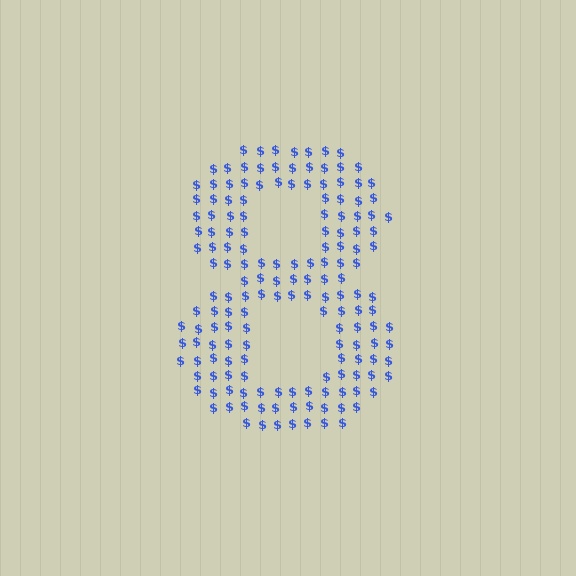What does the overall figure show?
The overall figure shows the digit 8.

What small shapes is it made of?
It is made of small dollar signs.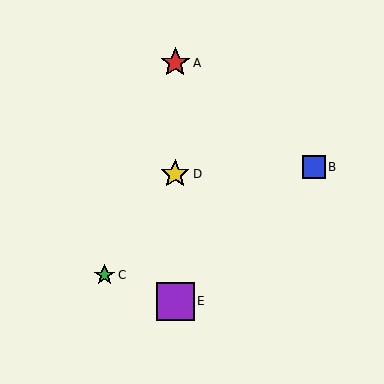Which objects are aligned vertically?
Objects A, D, E are aligned vertically.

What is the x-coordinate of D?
Object D is at x≈175.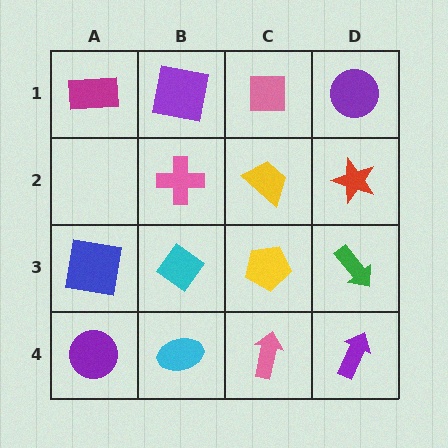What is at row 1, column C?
A pink square.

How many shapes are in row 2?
3 shapes.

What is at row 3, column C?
A yellow pentagon.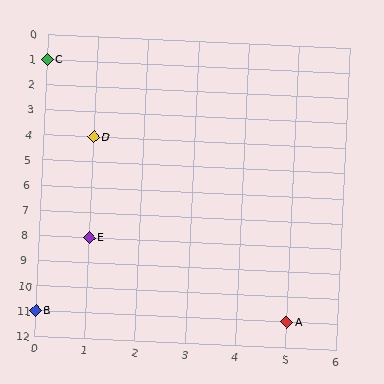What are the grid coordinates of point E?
Point E is at grid coordinates (1, 8).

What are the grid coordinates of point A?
Point A is at grid coordinates (5, 11).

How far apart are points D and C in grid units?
Points D and C are 1 column and 3 rows apart (about 3.2 grid units diagonally).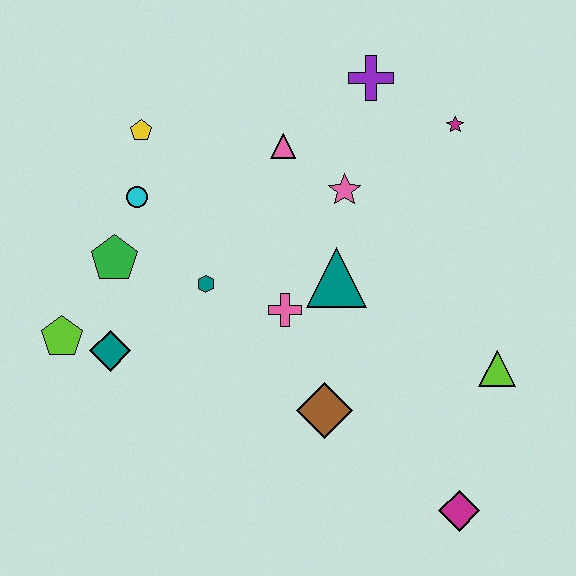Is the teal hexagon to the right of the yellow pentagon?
Yes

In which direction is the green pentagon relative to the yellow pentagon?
The green pentagon is below the yellow pentagon.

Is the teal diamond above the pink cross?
No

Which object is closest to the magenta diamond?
The lime triangle is closest to the magenta diamond.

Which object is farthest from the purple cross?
The magenta diamond is farthest from the purple cross.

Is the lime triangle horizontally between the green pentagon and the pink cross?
No